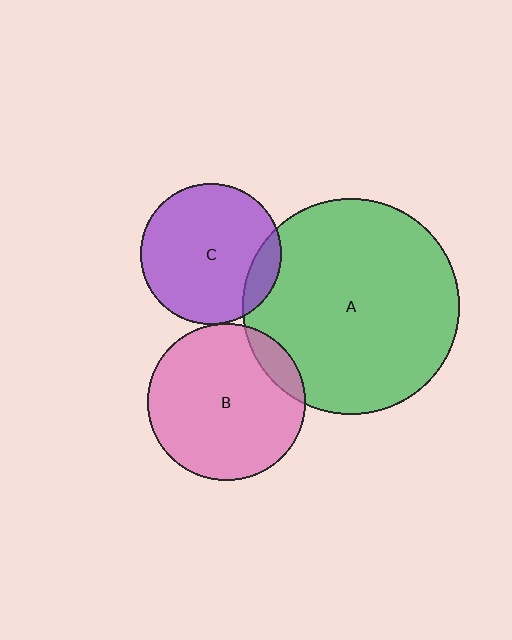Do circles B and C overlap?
Yes.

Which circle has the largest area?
Circle A (green).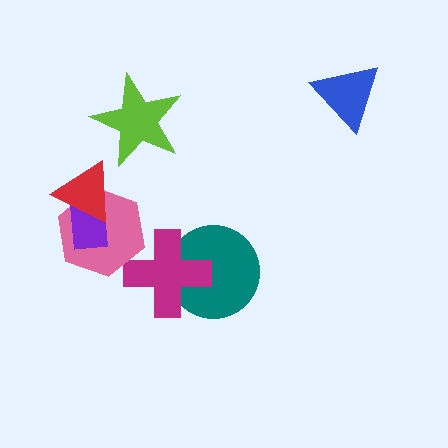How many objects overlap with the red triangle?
2 objects overlap with the red triangle.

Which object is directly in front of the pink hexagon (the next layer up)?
The purple rectangle is directly in front of the pink hexagon.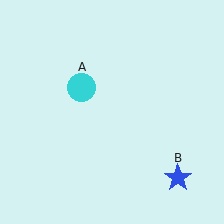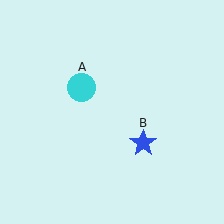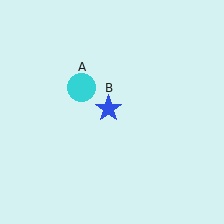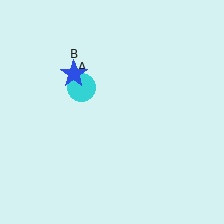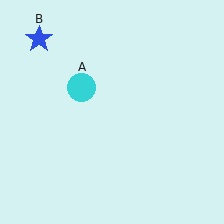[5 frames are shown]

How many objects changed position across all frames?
1 object changed position: blue star (object B).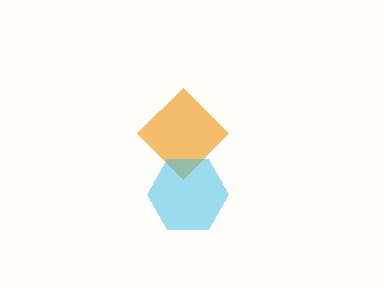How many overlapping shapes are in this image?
There are 2 overlapping shapes in the image.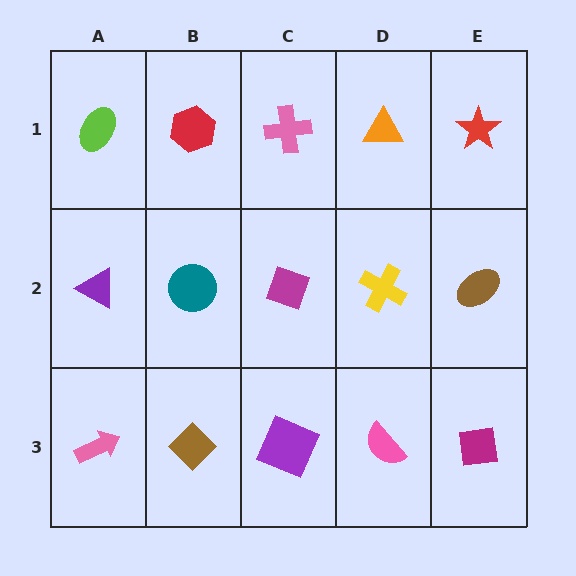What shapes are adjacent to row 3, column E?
A brown ellipse (row 2, column E), a pink semicircle (row 3, column D).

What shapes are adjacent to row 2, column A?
A lime ellipse (row 1, column A), a pink arrow (row 3, column A), a teal circle (row 2, column B).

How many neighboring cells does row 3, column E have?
2.